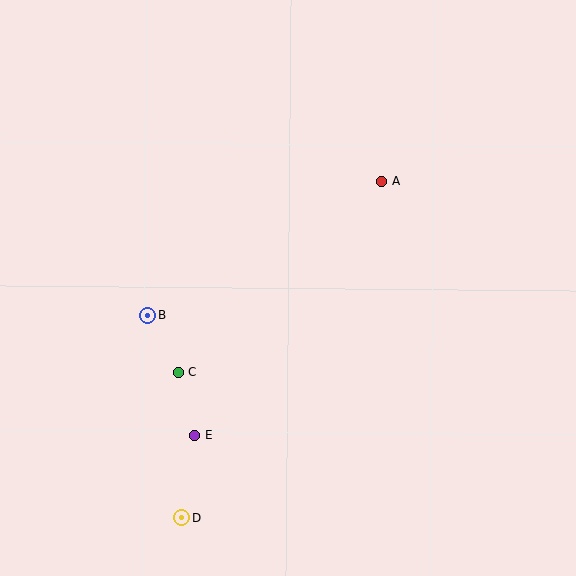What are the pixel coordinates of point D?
Point D is at (182, 518).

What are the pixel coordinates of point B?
Point B is at (148, 315).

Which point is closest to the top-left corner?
Point B is closest to the top-left corner.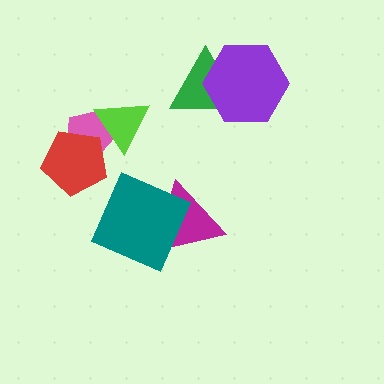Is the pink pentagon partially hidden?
Yes, it is partially covered by another shape.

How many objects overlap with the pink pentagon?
2 objects overlap with the pink pentagon.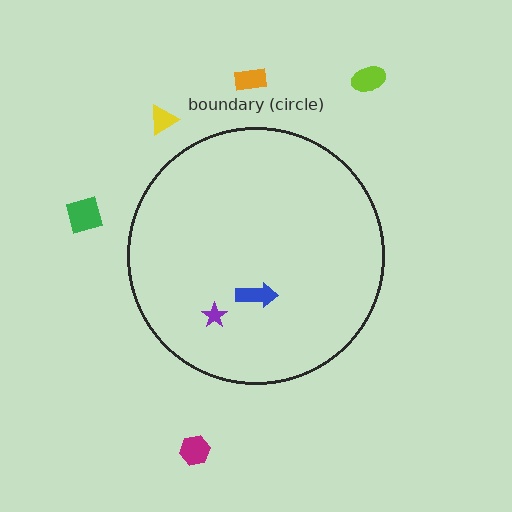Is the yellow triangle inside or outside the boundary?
Outside.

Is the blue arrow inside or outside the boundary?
Inside.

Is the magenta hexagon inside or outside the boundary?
Outside.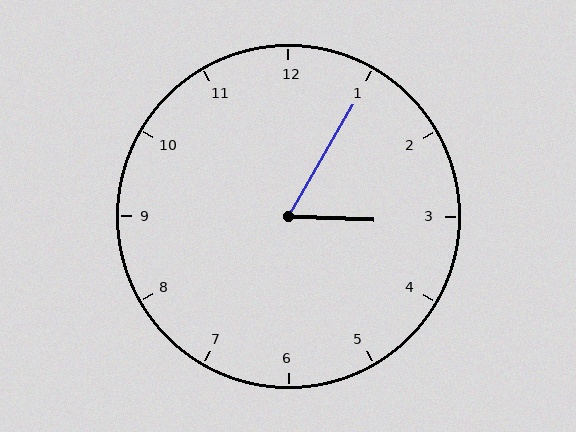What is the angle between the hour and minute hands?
Approximately 62 degrees.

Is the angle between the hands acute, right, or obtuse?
It is acute.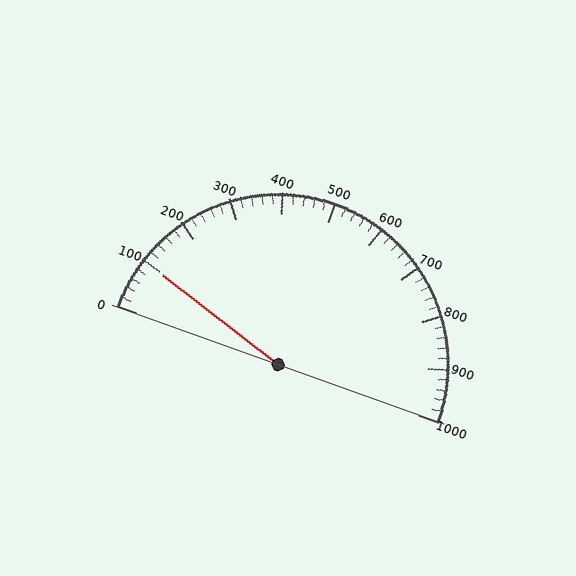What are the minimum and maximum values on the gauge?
The gauge ranges from 0 to 1000.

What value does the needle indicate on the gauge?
The needle indicates approximately 100.